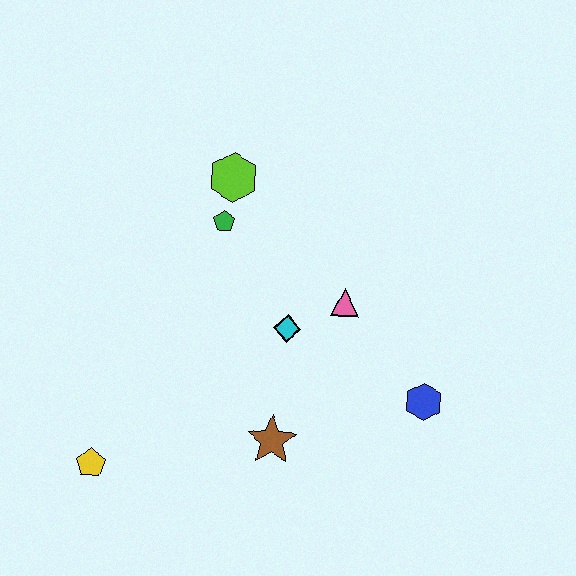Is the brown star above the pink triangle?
No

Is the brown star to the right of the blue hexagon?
No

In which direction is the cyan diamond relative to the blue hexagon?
The cyan diamond is to the left of the blue hexagon.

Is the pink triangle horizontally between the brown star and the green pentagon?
No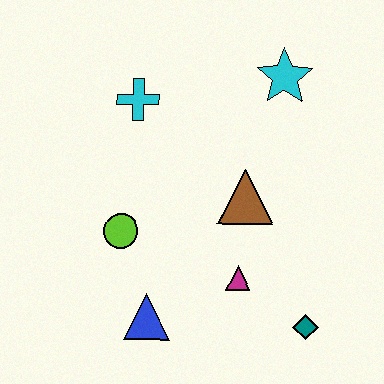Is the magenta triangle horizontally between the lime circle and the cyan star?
Yes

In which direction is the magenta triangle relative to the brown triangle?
The magenta triangle is below the brown triangle.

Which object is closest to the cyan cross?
The lime circle is closest to the cyan cross.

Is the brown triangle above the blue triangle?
Yes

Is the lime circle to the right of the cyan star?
No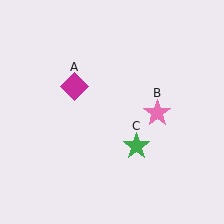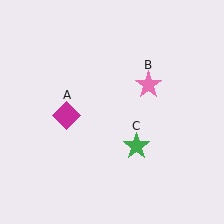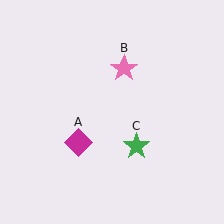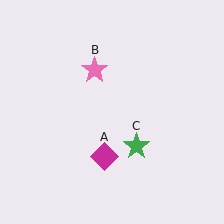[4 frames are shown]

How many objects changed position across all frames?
2 objects changed position: magenta diamond (object A), pink star (object B).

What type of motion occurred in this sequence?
The magenta diamond (object A), pink star (object B) rotated counterclockwise around the center of the scene.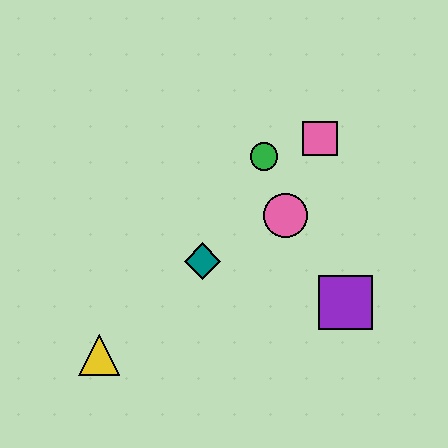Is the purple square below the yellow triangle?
No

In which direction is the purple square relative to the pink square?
The purple square is below the pink square.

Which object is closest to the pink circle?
The green circle is closest to the pink circle.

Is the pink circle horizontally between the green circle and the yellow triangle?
No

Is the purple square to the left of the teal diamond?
No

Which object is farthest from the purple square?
The yellow triangle is farthest from the purple square.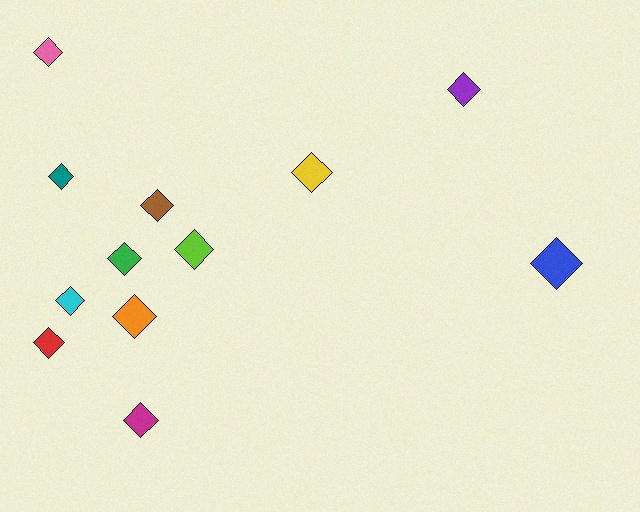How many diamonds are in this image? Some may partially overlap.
There are 12 diamonds.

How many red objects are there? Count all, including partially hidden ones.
There is 1 red object.